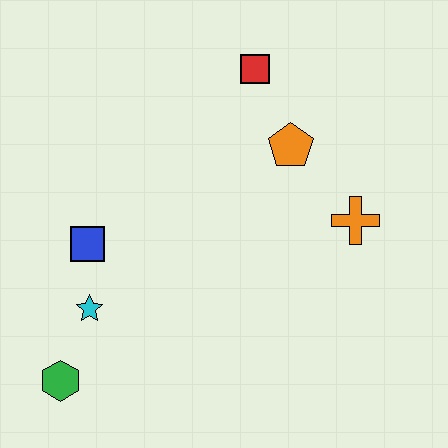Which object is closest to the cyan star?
The blue square is closest to the cyan star.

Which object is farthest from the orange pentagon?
The green hexagon is farthest from the orange pentagon.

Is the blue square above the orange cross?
No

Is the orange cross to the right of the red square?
Yes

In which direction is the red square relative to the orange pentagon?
The red square is above the orange pentagon.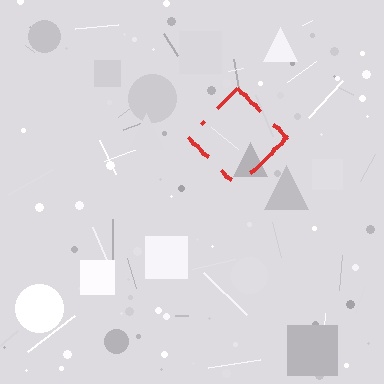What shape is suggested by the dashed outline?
The dashed outline suggests a diamond.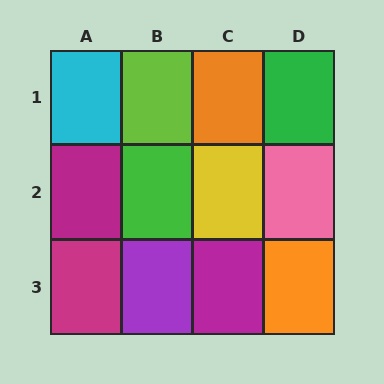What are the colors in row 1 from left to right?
Cyan, lime, orange, green.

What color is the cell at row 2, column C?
Yellow.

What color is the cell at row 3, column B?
Purple.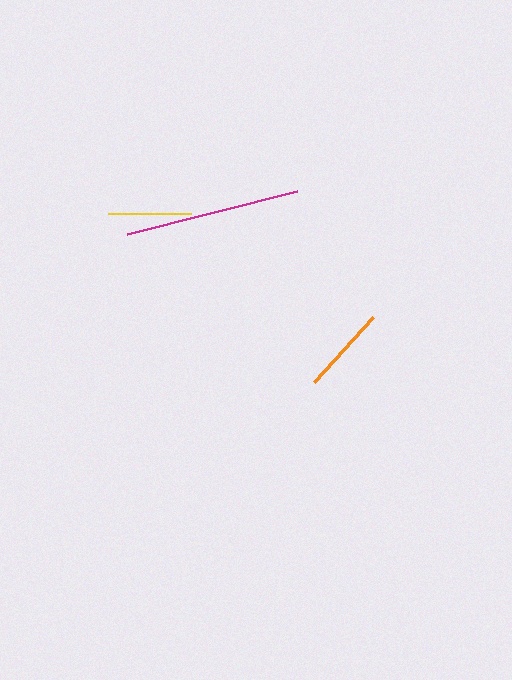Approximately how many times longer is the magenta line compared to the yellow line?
The magenta line is approximately 2.1 times the length of the yellow line.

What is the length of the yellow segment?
The yellow segment is approximately 84 pixels long.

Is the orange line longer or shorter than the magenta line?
The magenta line is longer than the orange line.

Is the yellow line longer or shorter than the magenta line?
The magenta line is longer than the yellow line.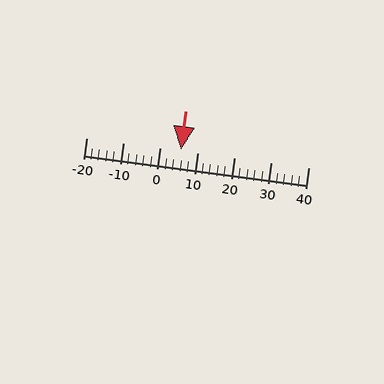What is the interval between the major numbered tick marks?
The major tick marks are spaced 10 units apart.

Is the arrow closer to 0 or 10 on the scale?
The arrow is closer to 10.